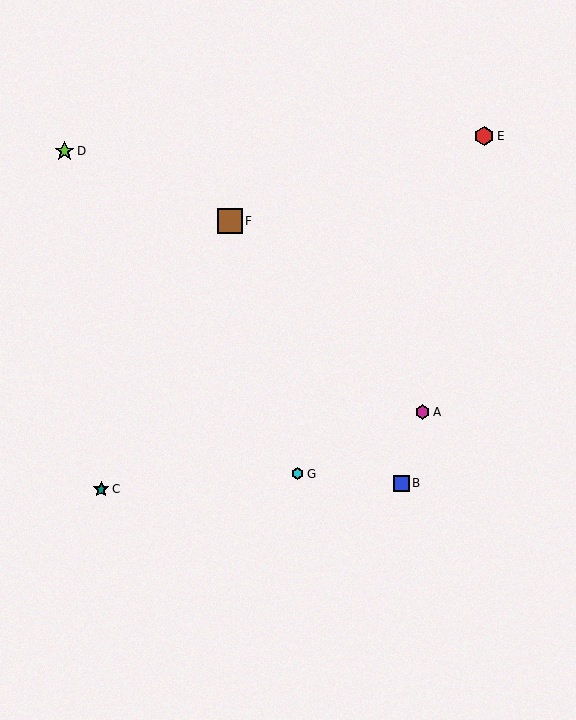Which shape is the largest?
The brown square (labeled F) is the largest.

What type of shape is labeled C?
Shape C is a teal star.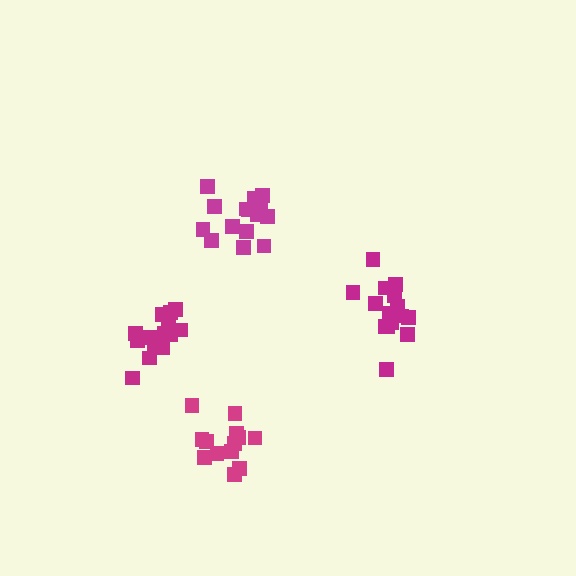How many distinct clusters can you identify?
There are 4 distinct clusters.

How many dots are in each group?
Group 1: 15 dots, Group 2: 13 dots, Group 3: 15 dots, Group 4: 15 dots (58 total).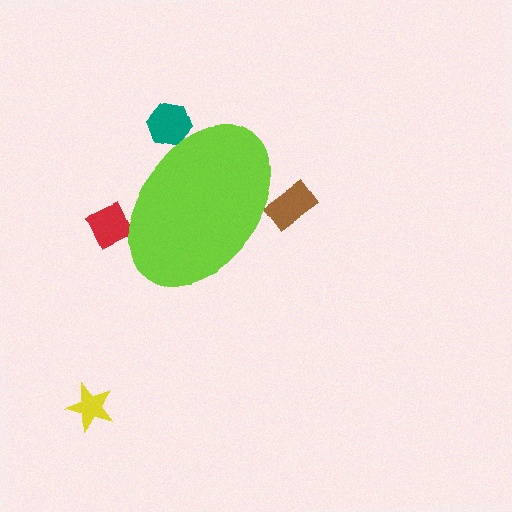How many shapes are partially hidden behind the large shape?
3 shapes are partially hidden.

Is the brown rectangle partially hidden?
Yes, the brown rectangle is partially hidden behind the lime ellipse.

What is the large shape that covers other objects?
A lime ellipse.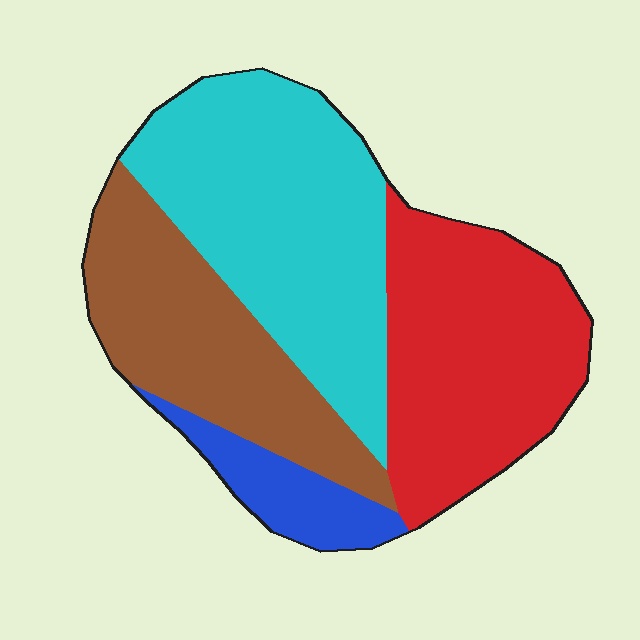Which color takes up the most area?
Cyan, at roughly 35%.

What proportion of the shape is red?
Red takes up about one third (1/3) of the shape.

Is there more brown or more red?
Red.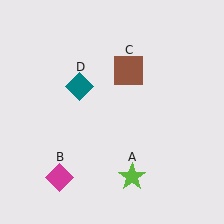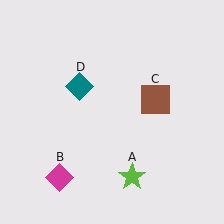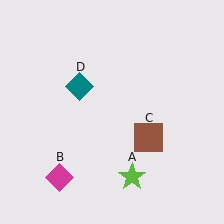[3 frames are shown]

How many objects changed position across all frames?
1 object changed position: brown square (object C).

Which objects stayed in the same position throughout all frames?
Lime star (object A) and magenta diamond (object B) and teal diamond (object D) remained stationary.